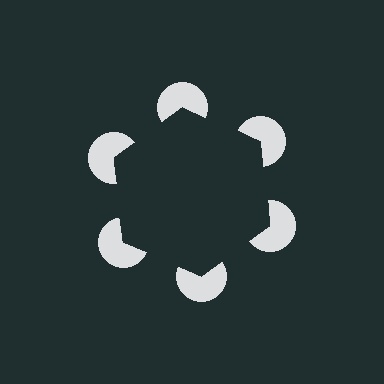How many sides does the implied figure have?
6 sides.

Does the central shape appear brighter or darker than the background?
It typically appears slightly darker than the background, even though no actual brightness change is drawn.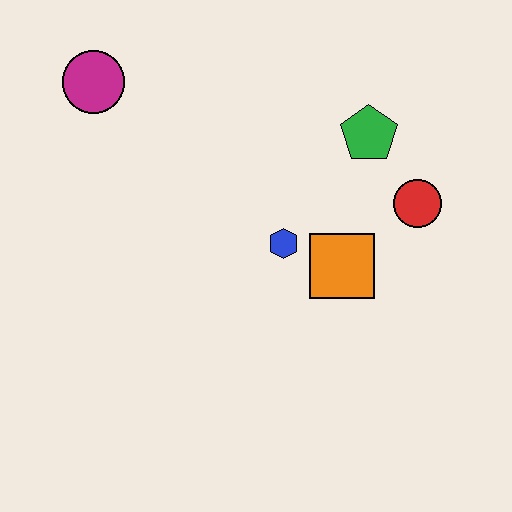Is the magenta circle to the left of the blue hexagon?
Yes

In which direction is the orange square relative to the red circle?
The orange square is to the left of the red circle.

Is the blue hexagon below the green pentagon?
Yes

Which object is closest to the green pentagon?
The red circle is closest to the green pentagon.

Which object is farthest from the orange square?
The magenta circle is farthest from the orange square.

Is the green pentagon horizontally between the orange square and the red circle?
Yes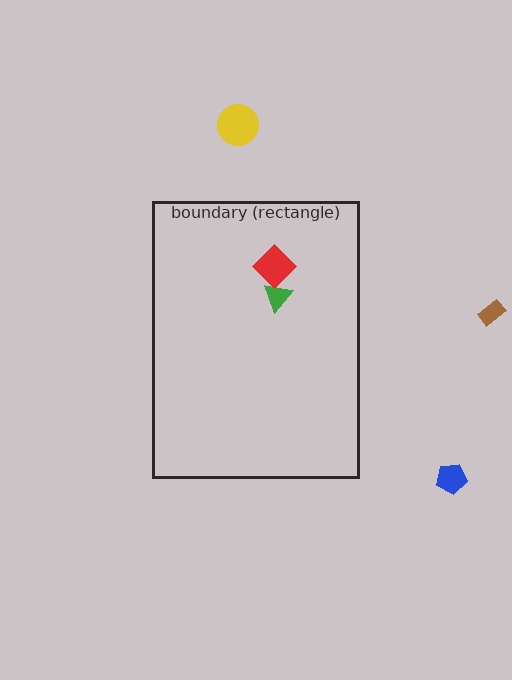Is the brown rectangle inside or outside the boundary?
Outside.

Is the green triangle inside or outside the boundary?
Inside.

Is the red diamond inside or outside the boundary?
Inside.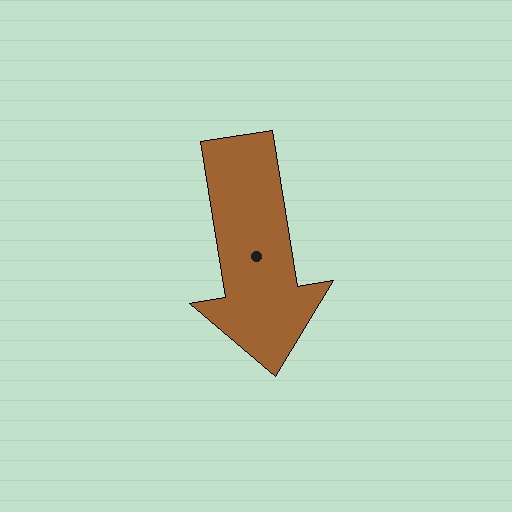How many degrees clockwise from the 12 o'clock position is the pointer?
Approximately 171 degrees.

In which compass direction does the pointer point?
South.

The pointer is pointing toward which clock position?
Roughly 6 o'clock.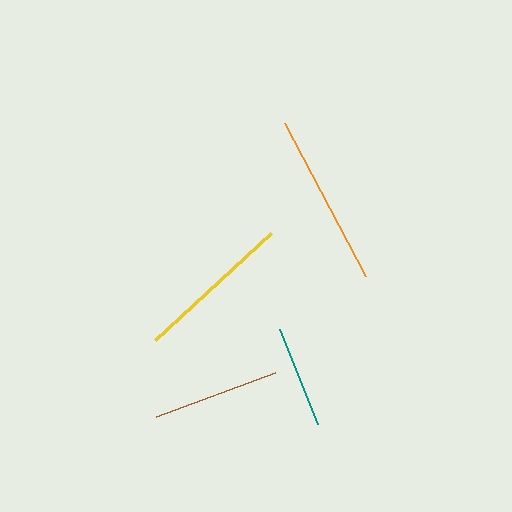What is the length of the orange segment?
The orange segment is approximately 174 pixels long.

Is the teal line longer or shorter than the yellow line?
The yellow line is longer than the teal line.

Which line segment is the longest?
The orange line is the longest at approximately 174 pixels.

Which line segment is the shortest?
The teal line is the shortest at approximately 102 pixels.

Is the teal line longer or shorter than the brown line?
The brown line is longer than the teal line.